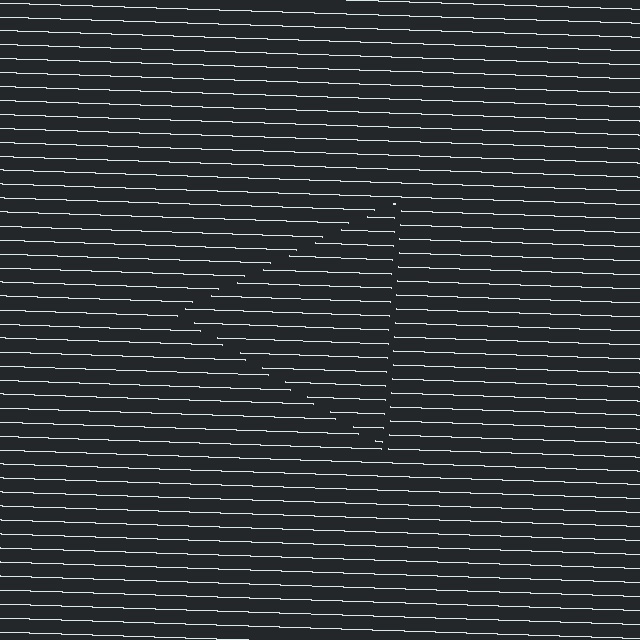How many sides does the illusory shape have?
3 sides — the line-ends trace a triangle.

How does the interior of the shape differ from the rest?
The interior of the shape contains the same grating, shifted by half a period — the contour is defined by the phase discontinuity where line-ends from the inner and outer gratings abut.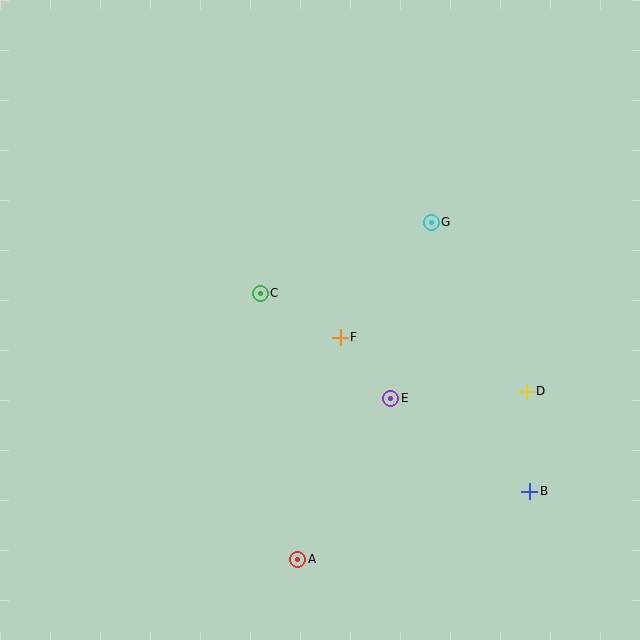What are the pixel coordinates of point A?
Point A is at (298, 559).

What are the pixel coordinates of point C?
Point C is at (260, 293).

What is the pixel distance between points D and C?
The distance between D and C is 284 pixels.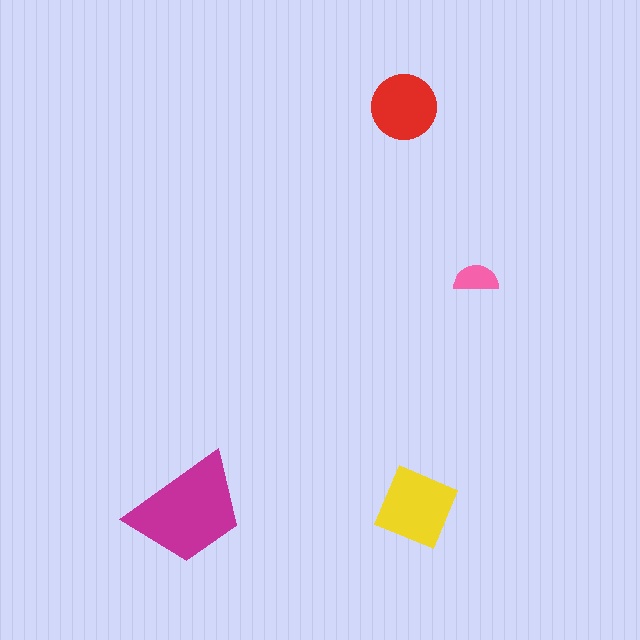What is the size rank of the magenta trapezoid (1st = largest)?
1st.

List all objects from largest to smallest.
The magenta trapezoid, the yellow diamond, the red circle, the pink semicircle.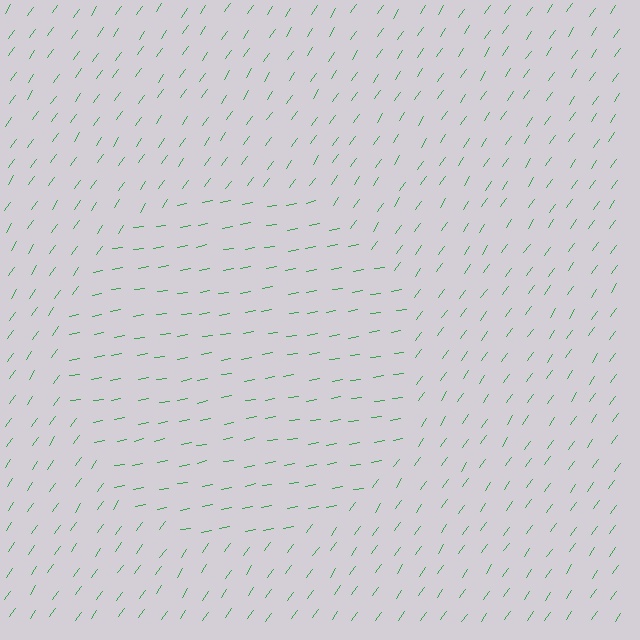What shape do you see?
I see a circle.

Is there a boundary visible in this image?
Yes, there is a texture boundary formed by a change in line orientation.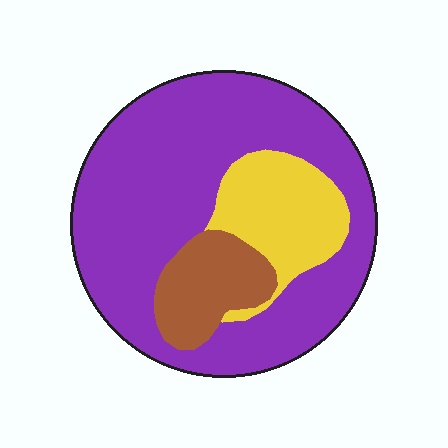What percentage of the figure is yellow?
Yellow covers about 15% of the figure.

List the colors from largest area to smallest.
From largest to smallest: purple, yellow, brown.